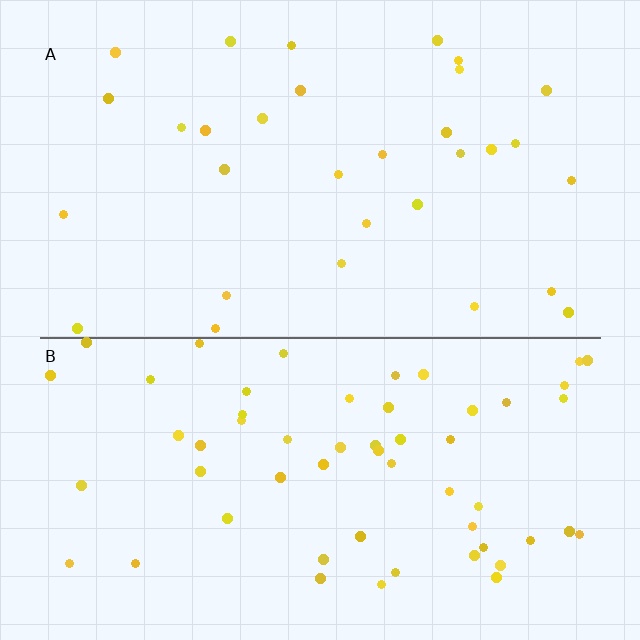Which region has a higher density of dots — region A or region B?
B (the bottom).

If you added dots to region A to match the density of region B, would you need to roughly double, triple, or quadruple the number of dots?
Approximately double.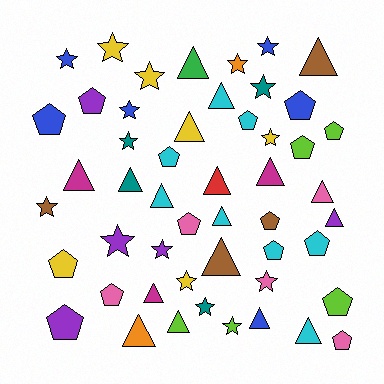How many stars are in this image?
There are 16 stars.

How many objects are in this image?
There are 50 objects.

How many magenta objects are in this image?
There are 3 magenta objects.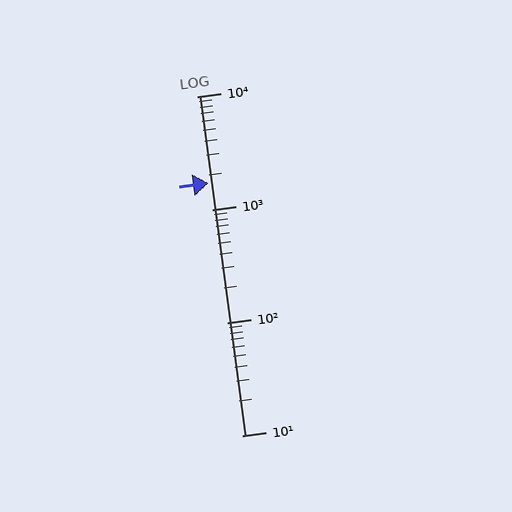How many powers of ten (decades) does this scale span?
The scale spans 3 decades, from 10 to 10000.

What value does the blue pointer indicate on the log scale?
The pointer indicates approximately 1700.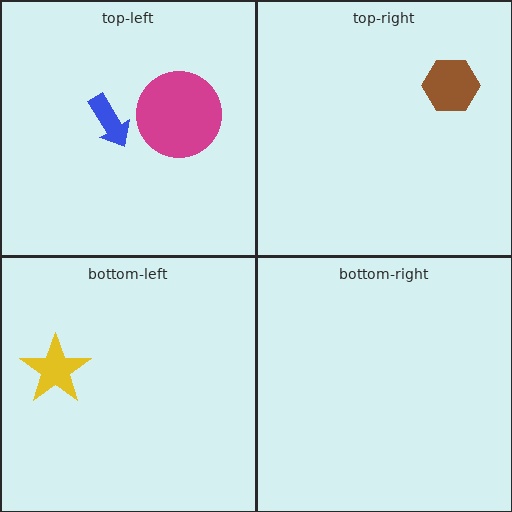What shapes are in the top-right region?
The brown hexagon.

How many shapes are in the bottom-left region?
1.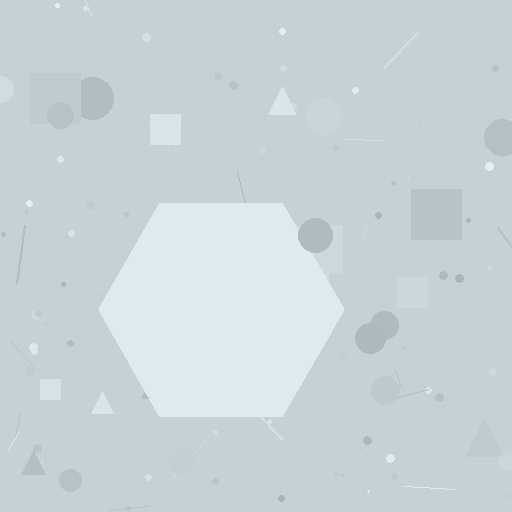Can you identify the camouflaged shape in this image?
The camouflaged shape is a hexagon.